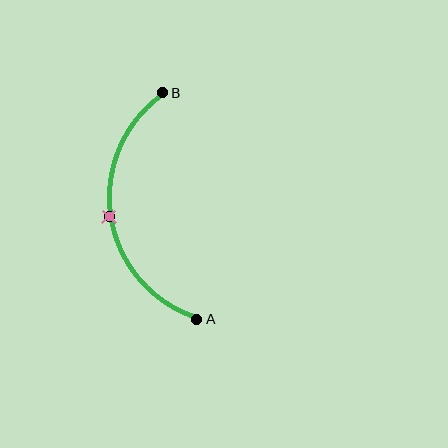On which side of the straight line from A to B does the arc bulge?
The arc bulges to the left of the straight line connecting A and B.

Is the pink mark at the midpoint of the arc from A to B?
Yes. The pink mark lies on the arc at equal arc-length from both A and B — it is the arc midpoint.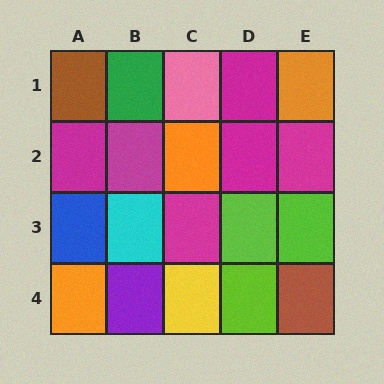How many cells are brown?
2 cells are brown.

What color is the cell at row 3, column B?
Cyan.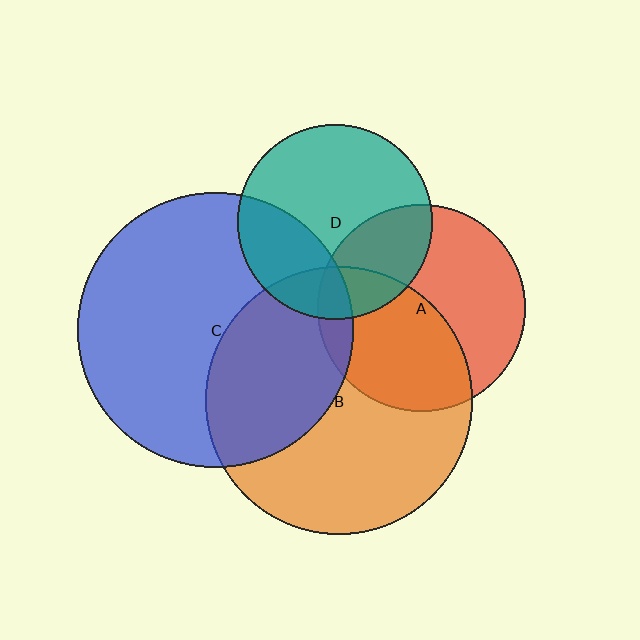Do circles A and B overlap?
Yes.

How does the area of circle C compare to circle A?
Approximately 1.8 times.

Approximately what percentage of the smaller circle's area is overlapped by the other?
Approximately 45%.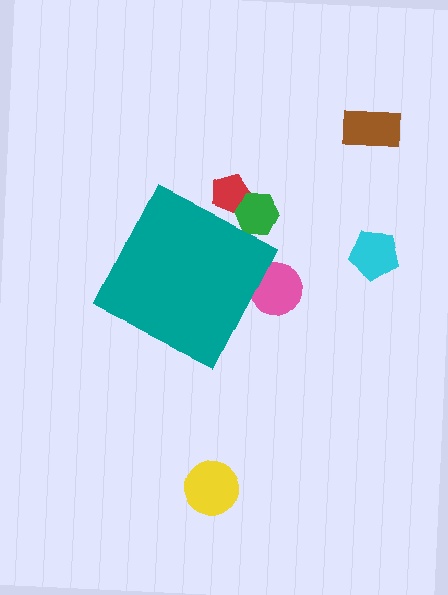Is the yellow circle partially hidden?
No, the yellow circle is fully visible.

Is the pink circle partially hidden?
Yes, the pink circle is partially hidden behind the teal diamond.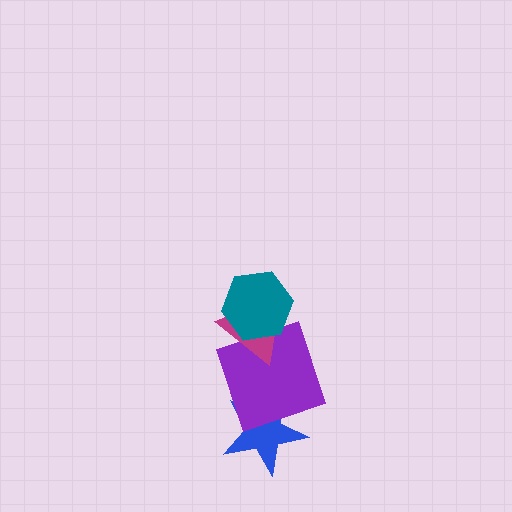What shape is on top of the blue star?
The purple square is on top of the blue star.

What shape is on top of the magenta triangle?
The teal hexagon is on top of the magenta triangle.